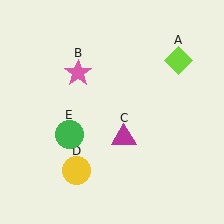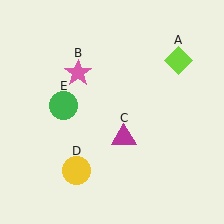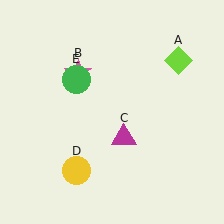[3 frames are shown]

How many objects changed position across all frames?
1 object changed position: green circle (object E).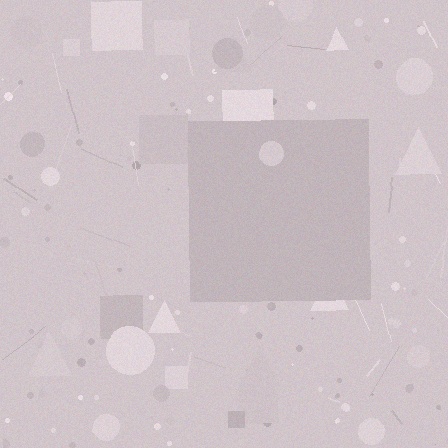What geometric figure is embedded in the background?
A square is embedded in the background.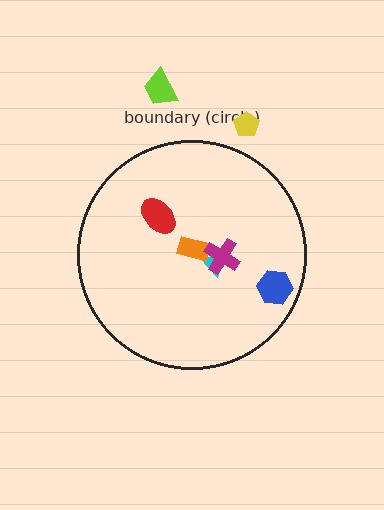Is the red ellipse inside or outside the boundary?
Inside.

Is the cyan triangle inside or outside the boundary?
Inside.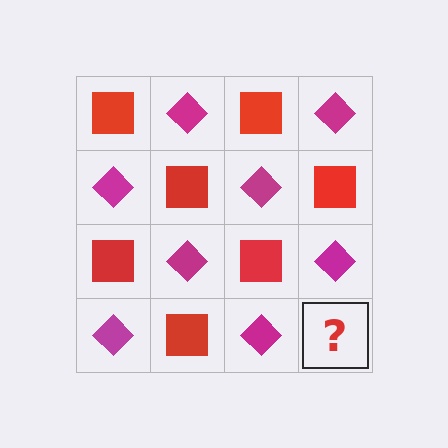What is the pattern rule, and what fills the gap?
The rule is that it alternates red square and magenta diamond in a checkerboard pattern. The gap should be filled with a red square.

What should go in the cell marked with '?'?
The missing cell should contain a red square.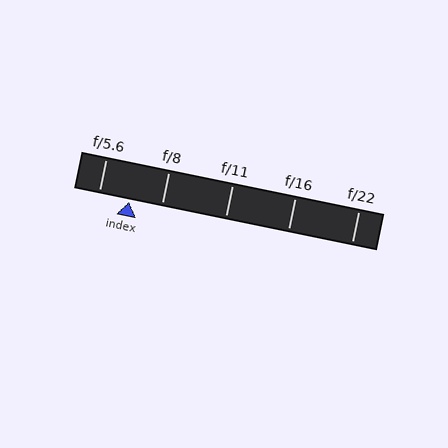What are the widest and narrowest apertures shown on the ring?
The widest aperture shown is f/5.6 and the narrowest is f/22.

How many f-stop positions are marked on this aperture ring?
There are 5 f-stop positions marked.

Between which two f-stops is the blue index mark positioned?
The index mark is between f/5.6 and f/8.